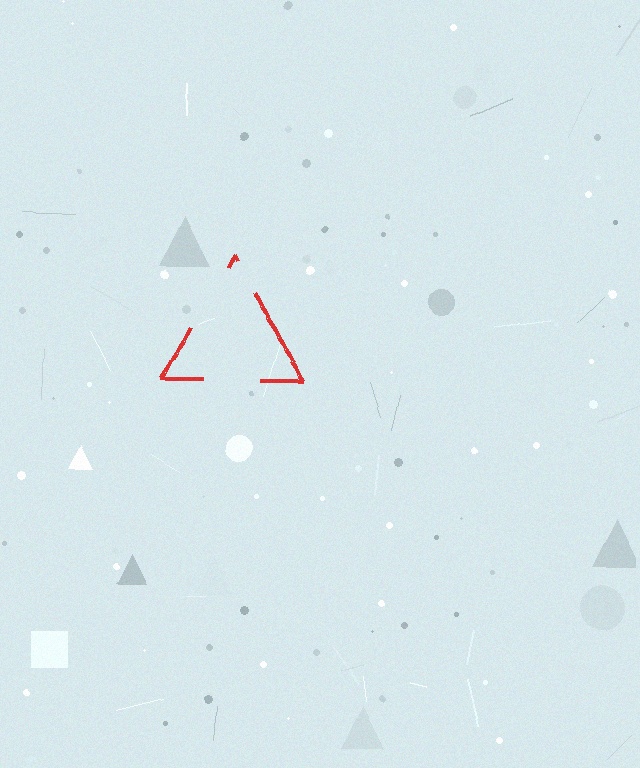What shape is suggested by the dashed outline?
The dashed outline suggests a triangle.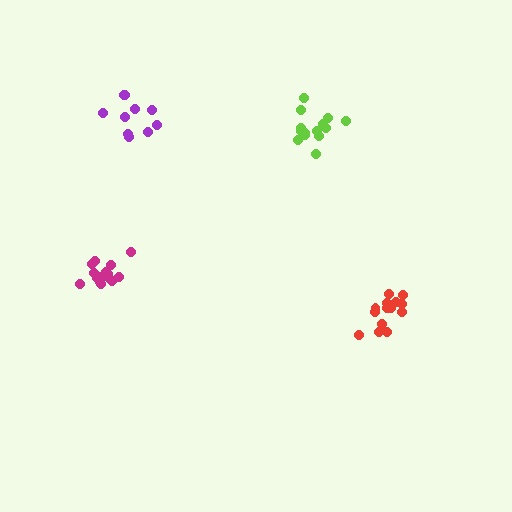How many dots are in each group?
Group 1: 10 dots, Group 2: 14 dots, Group 3: 15 dots, Group 4: 14 dots (53 total).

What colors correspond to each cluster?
The clusters are colored: purple, lime, magenta, red.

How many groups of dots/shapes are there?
There are 4 groups.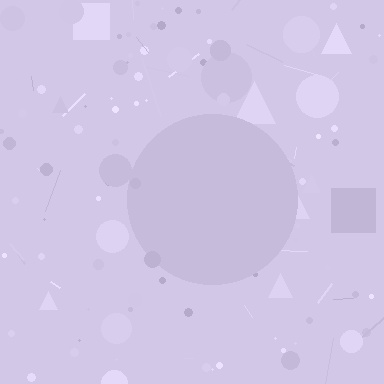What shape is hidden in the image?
A circle is hidden in the image.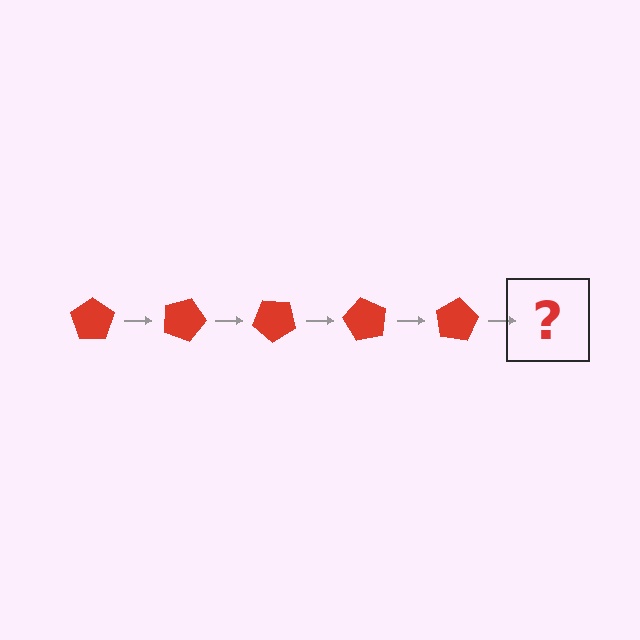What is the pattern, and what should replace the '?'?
The pattern is that the pentagon rotates 20 degrees each step. The '?' should be a red pentagon rotated 100 degrees.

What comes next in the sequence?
The next element should be a red pentagon rotated 100 degrees.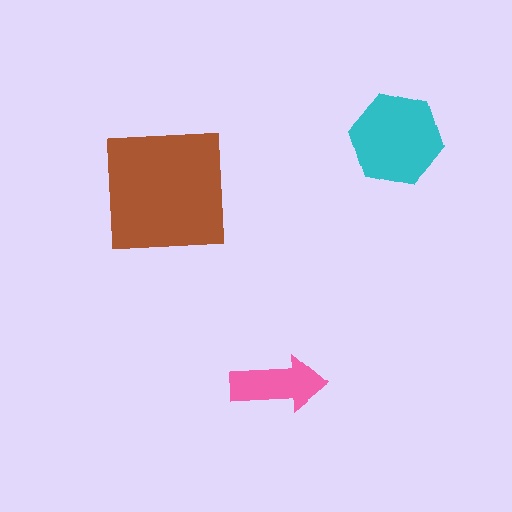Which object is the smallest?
The pink arrow.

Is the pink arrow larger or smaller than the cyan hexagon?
Smaller.